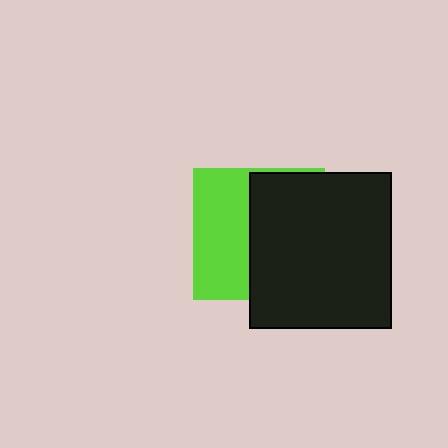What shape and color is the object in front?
The object in front is a black rectangle.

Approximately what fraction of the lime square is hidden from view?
Roughly 56% of the lime square is hidden behind the black rectangle.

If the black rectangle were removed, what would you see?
You would see the complete lime square.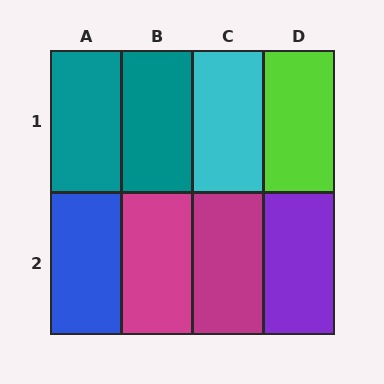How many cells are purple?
1 cell is purple.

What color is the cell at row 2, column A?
Blue.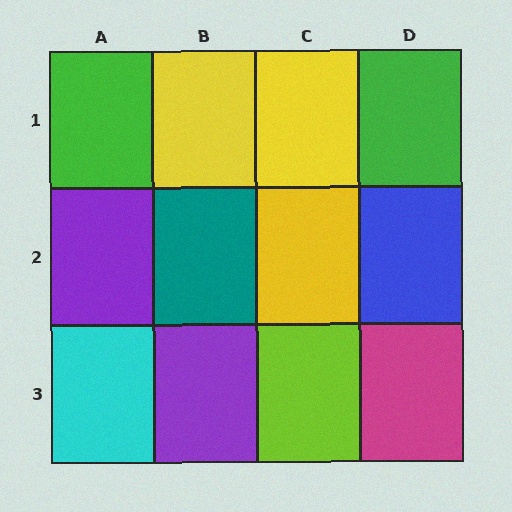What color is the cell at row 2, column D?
Blue.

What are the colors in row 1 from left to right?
Green, yellow, yellow, green.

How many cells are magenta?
1 cell is magenta.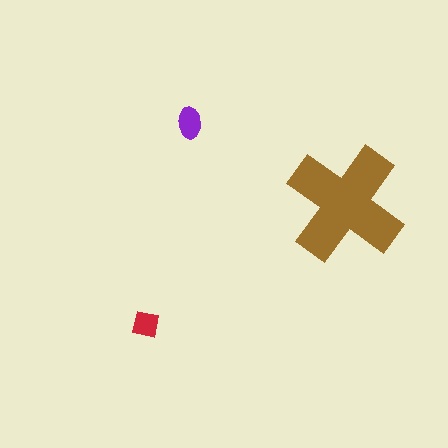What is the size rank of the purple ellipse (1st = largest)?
2nd.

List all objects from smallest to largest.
The red square, the purple ellipse, the brown cross.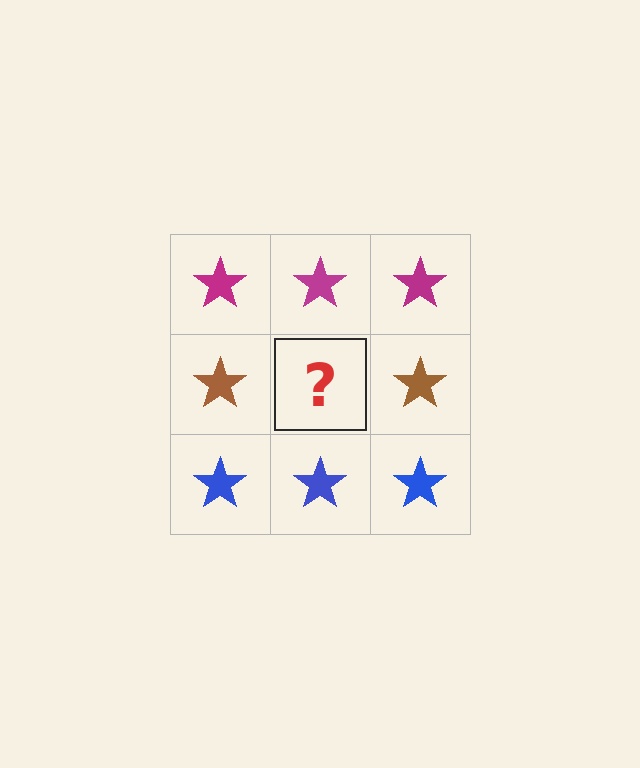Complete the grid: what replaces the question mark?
The question mark should be replaced with a brown star.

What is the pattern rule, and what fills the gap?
The rule is that each row has a consistent color. The gap should be filled with a brown star.